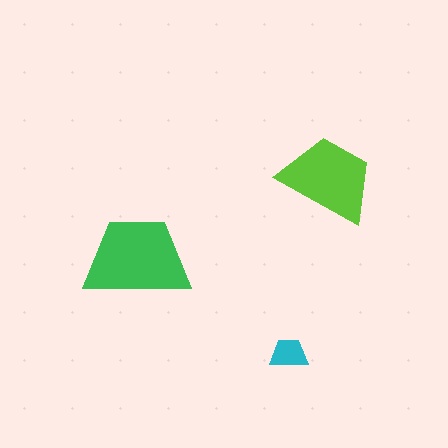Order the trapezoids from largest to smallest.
the green one, the lime one, the cyan one.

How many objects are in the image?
There are 3 objects in the image.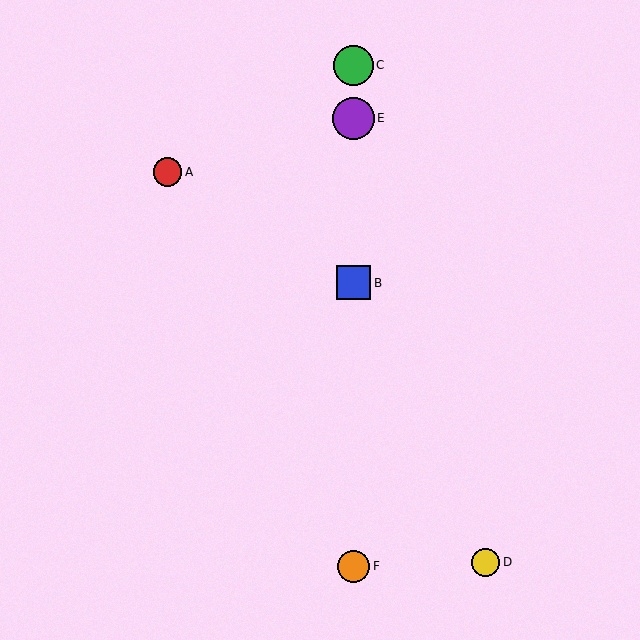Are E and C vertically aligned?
Yes, both are at x≈354.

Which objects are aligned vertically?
Objects B, C, E, F are aligned vertically.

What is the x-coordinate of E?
Object E is at x≈354.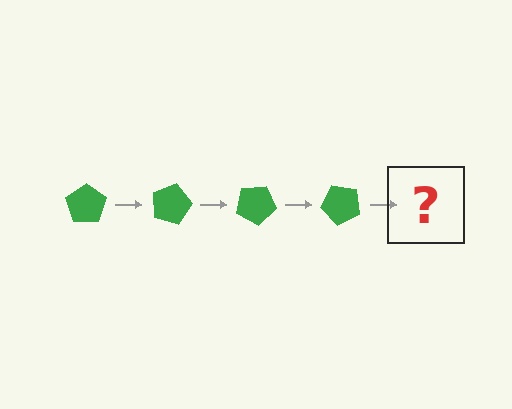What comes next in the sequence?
The next element should be a green pentagon rotated 60 degrees.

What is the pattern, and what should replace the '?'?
The pattern is that the pentagon rotates 15 degrees each step. The '?' should be a green pentagon rotated 60 degrees.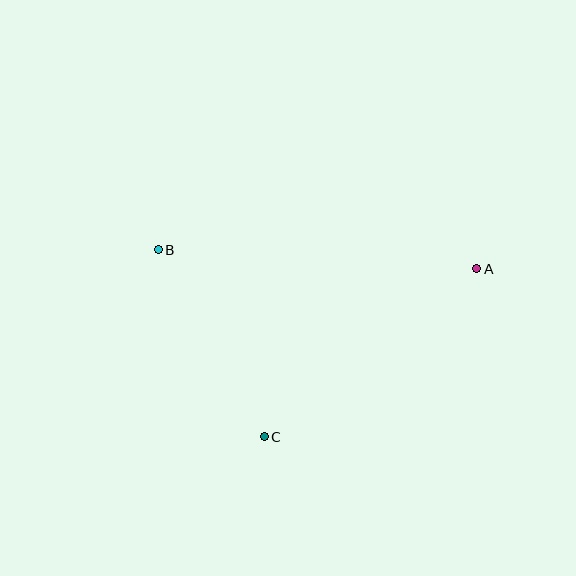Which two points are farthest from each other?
Points A and B are farthest from each other.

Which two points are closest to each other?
Points B and C are closest to each other.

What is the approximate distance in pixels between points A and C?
The distance between A and C is approximately 271 pixels.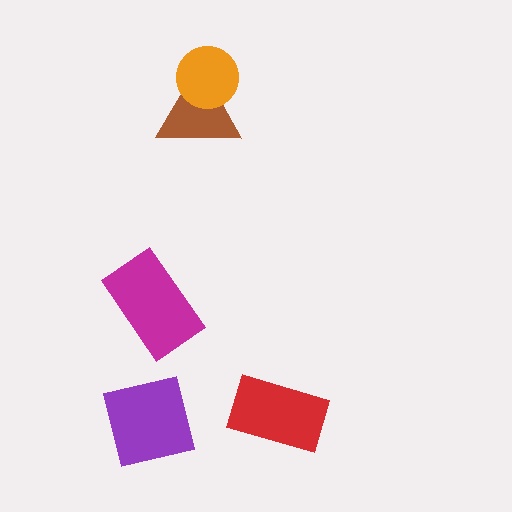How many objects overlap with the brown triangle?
1 object overlaps with the brown triangle.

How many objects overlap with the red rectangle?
0 objects overlap with the red rectangle.